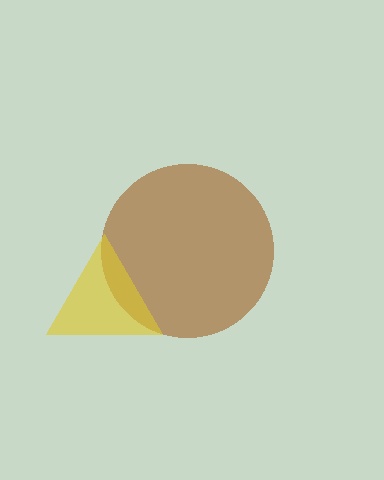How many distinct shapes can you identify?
There are 2 distinct shapes: a brown circle, a yellow triangle.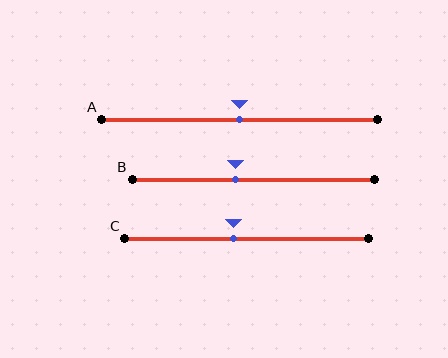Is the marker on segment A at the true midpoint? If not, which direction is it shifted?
Yes, the marker on segment A is at the true midpoint.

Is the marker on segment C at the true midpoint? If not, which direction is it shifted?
No, the marker on segment C is shifted to the left by about 5% of the segment length.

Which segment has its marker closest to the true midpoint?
Segment A has its marker closest to the true midpoint.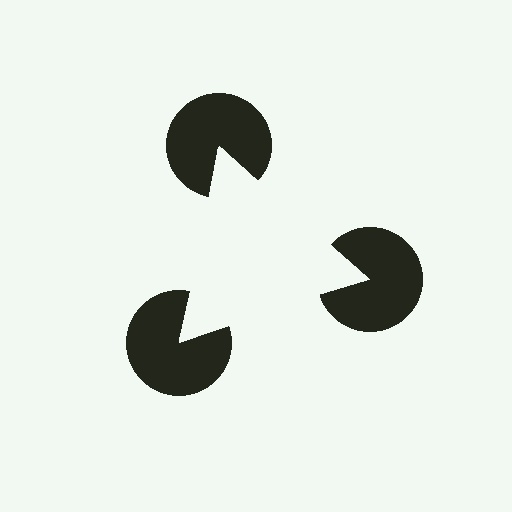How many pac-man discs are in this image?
There are 3 — one at each vertex of the illusory triangle.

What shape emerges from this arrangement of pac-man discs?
An illusory triangle — its edges are inferred from the aligned wedge cuts in the pac-man discs, not physically drawn.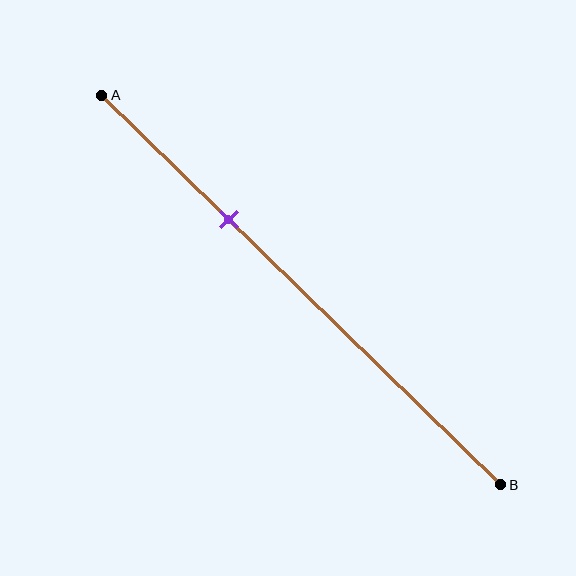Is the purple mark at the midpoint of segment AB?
No, the mark is at about 30% from A, not at the 50% midpoint.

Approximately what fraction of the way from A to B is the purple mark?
The purple mark is approximately 30% of the way from A to B.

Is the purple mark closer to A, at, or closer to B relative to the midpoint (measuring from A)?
The purple mark is closer to point A than the midpoint of segment AB.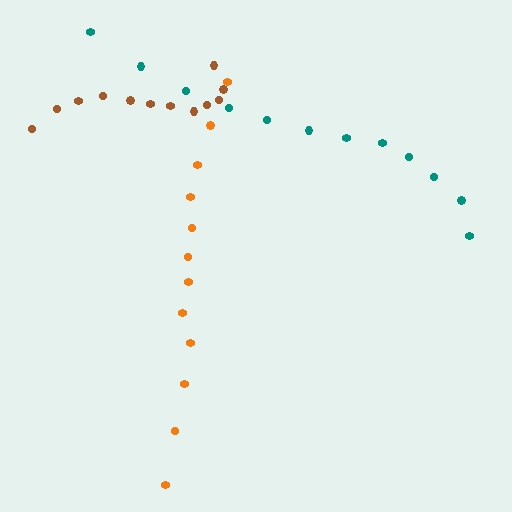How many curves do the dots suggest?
There are 3 distinct paths.